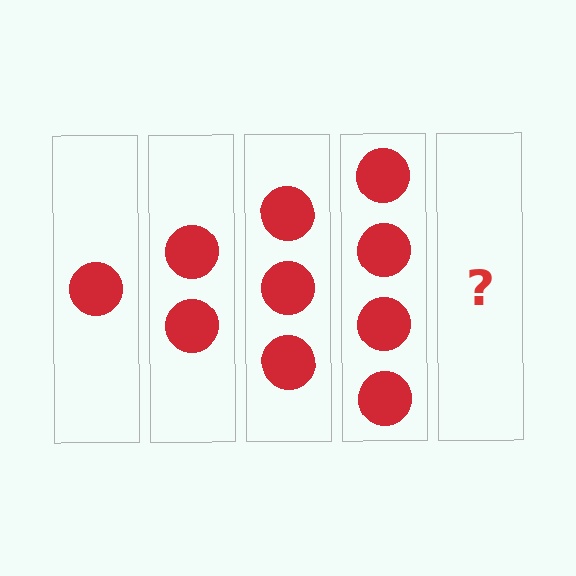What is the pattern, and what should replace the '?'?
The pattern is that each step adds one more circle. The '?' should be 5 circles.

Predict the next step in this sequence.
The next step is 5 circles.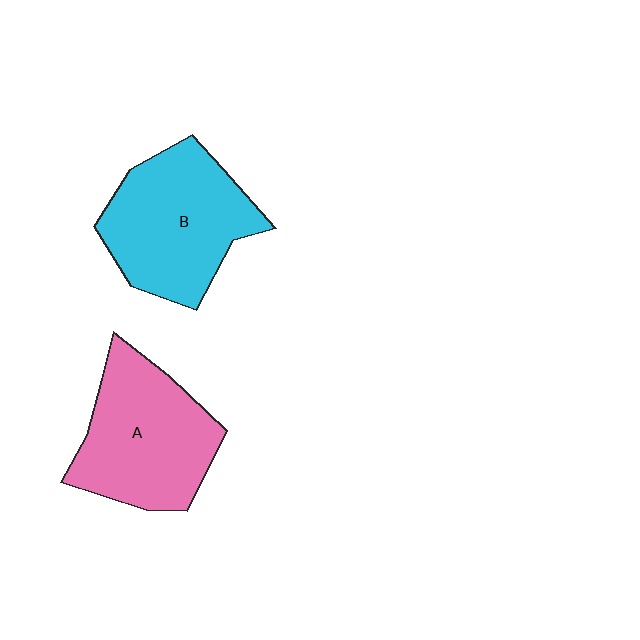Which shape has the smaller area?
Shape A (pink).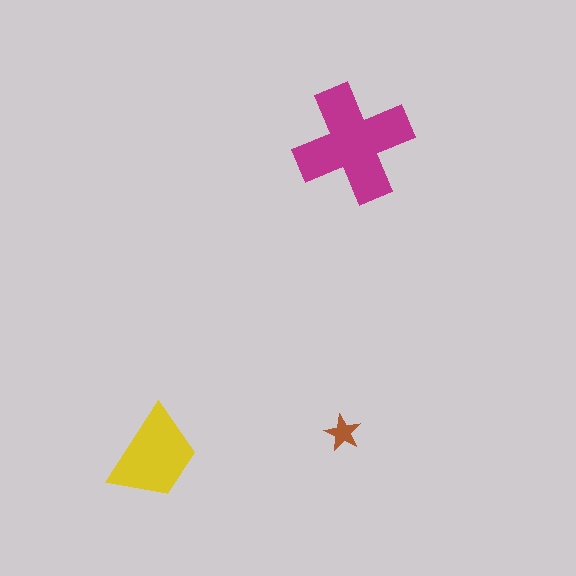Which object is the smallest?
The brown star.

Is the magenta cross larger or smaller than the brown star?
Larger.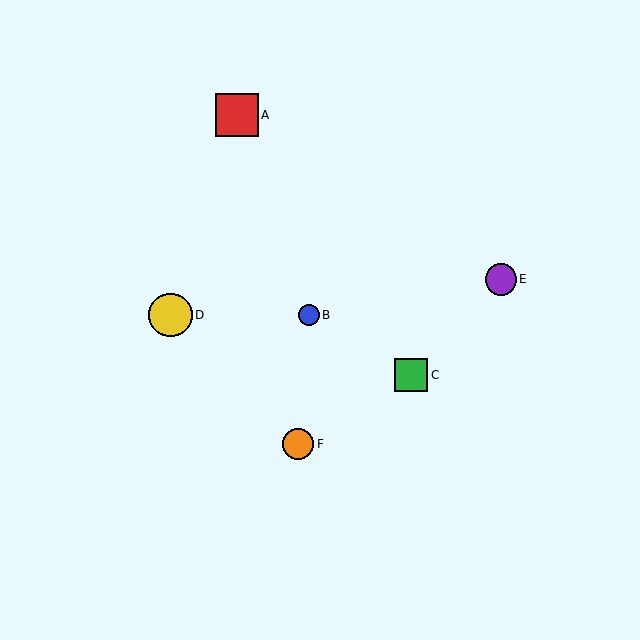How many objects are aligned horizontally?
2 objects (B, D) are aligned horizontally.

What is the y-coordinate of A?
Object A is at y≈115.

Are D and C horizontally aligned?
No, D is at y≈315 and C is at y≈375.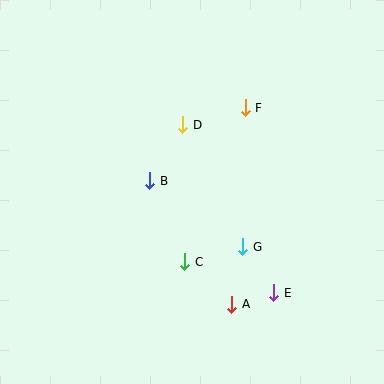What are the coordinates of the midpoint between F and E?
The midpoint between F and E is at (260, 200).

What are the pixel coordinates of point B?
Point B is at (150, 181).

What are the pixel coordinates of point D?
Point D is at (183, 125).